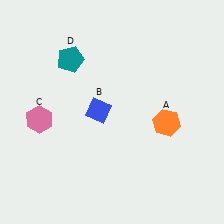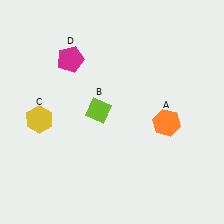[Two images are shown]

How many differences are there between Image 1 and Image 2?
There are 3 differences between the two images.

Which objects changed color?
B changed from blue to lime. C changed from pink to yellow. D changed from teal to magenta.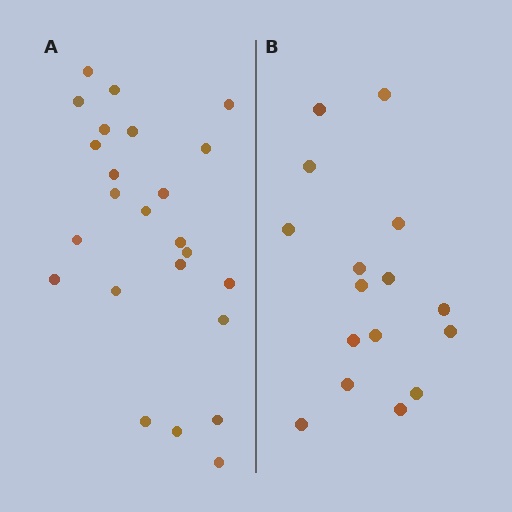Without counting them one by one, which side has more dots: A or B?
Region A (the left region) has more dots.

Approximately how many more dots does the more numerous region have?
Region A has roughly 8 or so more dots than region B.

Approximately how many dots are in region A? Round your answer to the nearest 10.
About 20 dots. (The exact count is 24, which rounds to 20.)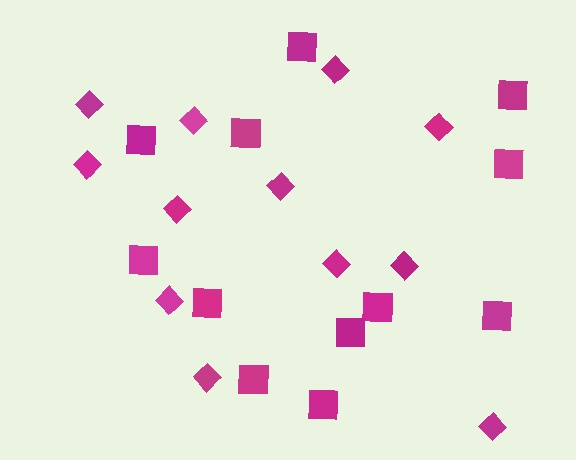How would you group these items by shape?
There are 2 groups: one group of squares (12) and one group of diamonds (12).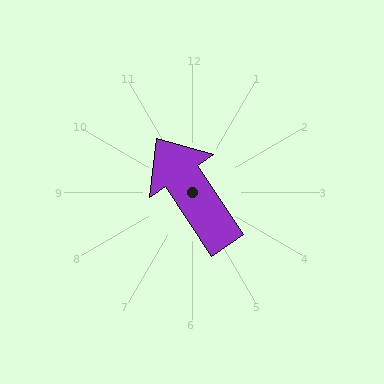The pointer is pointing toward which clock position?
Roughly 11 o'clock.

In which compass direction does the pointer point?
Northwest.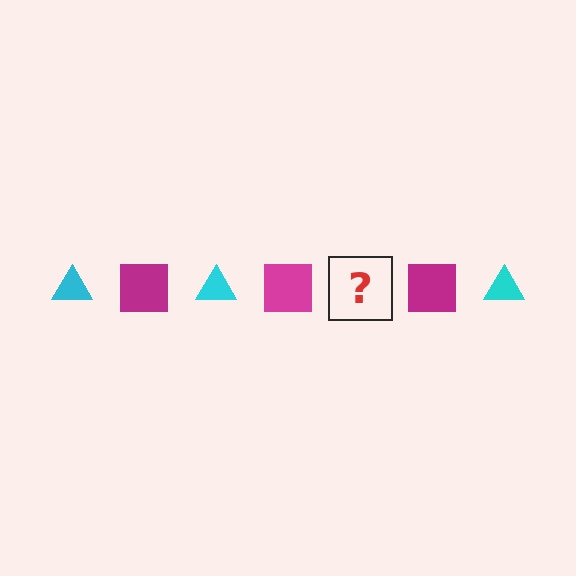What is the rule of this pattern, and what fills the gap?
The rule is that the pattern alternates between cyan triangle and magenta square. The gap should be filled with a cyan triangle.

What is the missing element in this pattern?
The missing element is a cyan triangle.